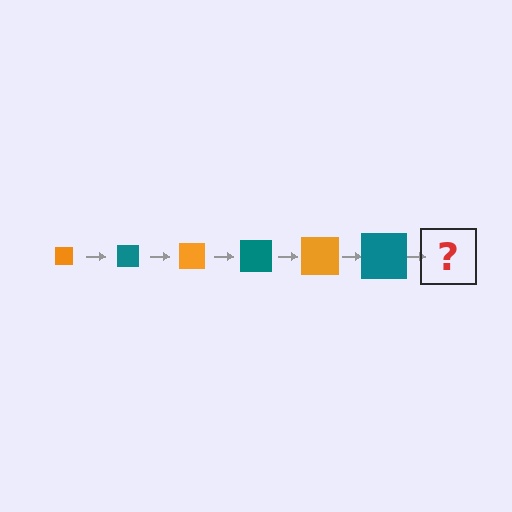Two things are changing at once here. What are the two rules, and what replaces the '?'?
The two rules are that the square grows larger each step and the color cycles through orange and teal. The '?' should be an orange square, larger than the previous one.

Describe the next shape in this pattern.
It should be an orange square, larger than the previous one.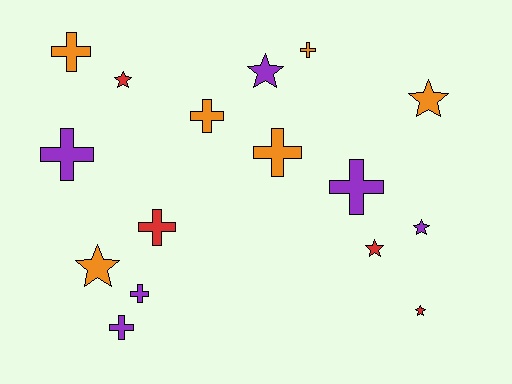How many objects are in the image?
There are 16 objects.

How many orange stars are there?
There are 2 orange stars.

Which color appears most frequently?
Orange, with 6 objects.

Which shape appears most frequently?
Cross, with 9 objects.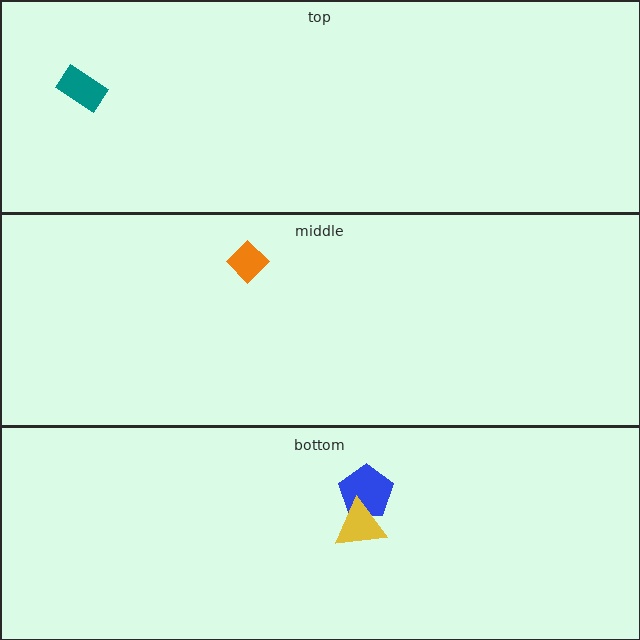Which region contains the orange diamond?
The middle region.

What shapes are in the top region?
The teal rectangle.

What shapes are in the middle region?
The orange diamond.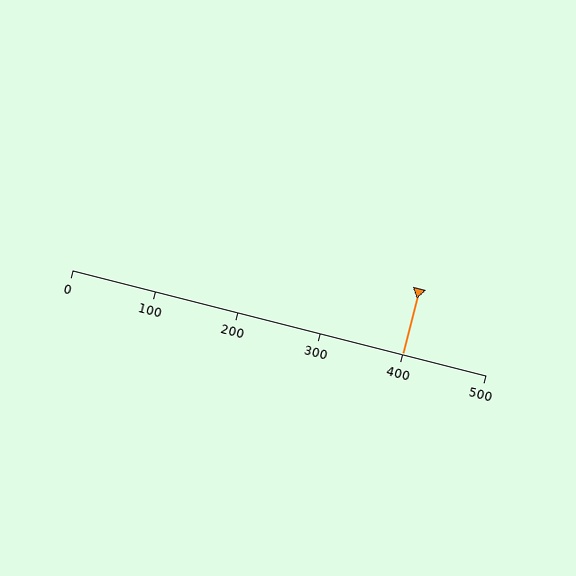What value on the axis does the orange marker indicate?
The marker indicates approximately 400.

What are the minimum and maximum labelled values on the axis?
The axis runs from 0 to 500.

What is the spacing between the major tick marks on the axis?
The major ticks are spaced 100 apart.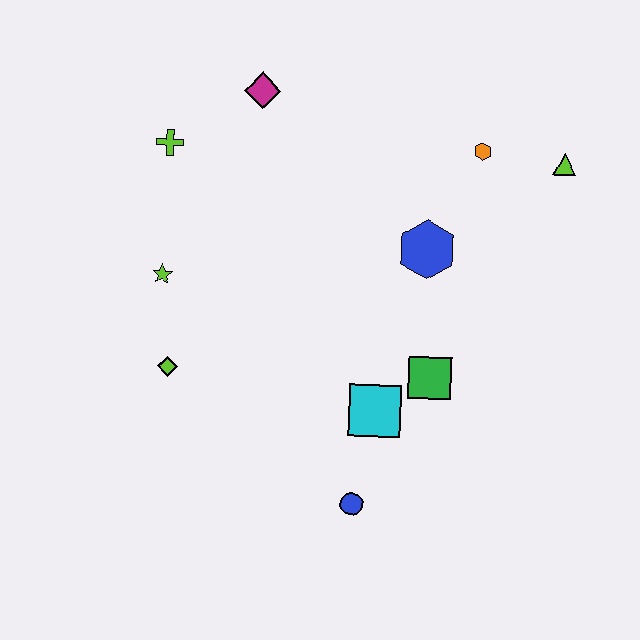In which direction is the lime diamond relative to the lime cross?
The lime diamond is below the lime cross.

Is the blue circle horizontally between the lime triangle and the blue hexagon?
No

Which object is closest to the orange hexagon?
The lime triangle is closest to the orange hexagon.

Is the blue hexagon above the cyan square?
Yes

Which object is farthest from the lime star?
The lime triangle is farthest from the lime star.